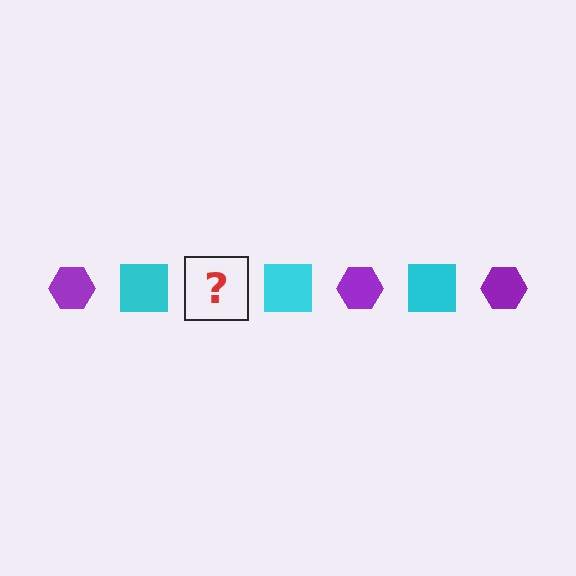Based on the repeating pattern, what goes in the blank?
The blank should be a purple hexagon.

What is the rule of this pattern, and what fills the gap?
The rule is that the pattern alternates between purple hexagon and cyan square. The gap should be filled with a purple hexagon.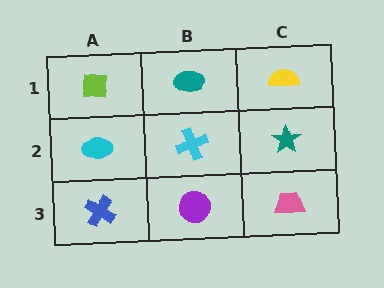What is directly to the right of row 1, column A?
A teal ellipse.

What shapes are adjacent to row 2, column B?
A teal ellipse (row 1, column B), a purple circle (row 3, column B), a cyan ellipse (row 2, column A), a teal star (row 2, column C).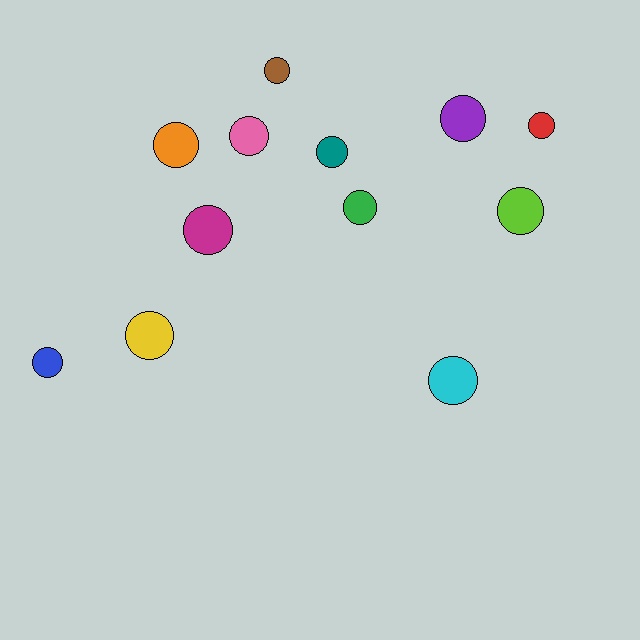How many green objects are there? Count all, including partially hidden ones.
There is 1 green object.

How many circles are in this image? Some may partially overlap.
There are 12 circles.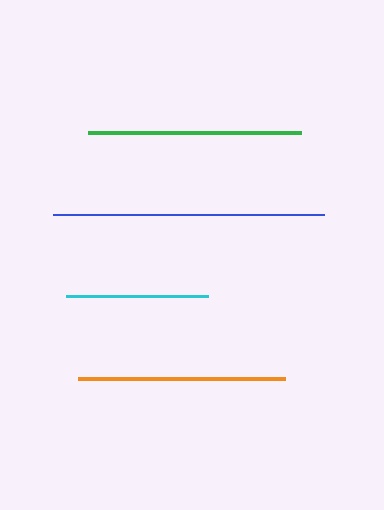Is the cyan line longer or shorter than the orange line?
The orange line is longer than the cyan line.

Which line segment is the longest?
The blue line is the longest at approximately 270 pixels.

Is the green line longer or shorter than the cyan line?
The green line is longer than the cyan line.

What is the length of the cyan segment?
The cyan segment is approximately 142 pixels long.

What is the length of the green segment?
The green segment is approximately 213 pixels long.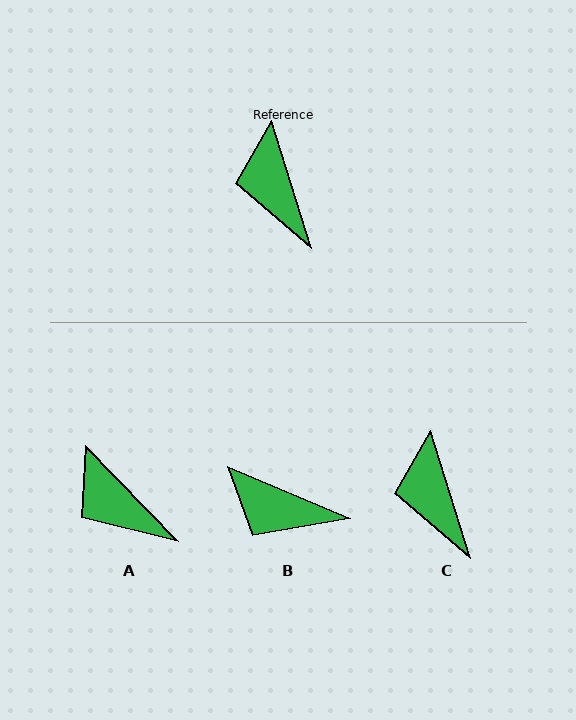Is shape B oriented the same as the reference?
No, it is off by about 50 degrees.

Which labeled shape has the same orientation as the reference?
C.